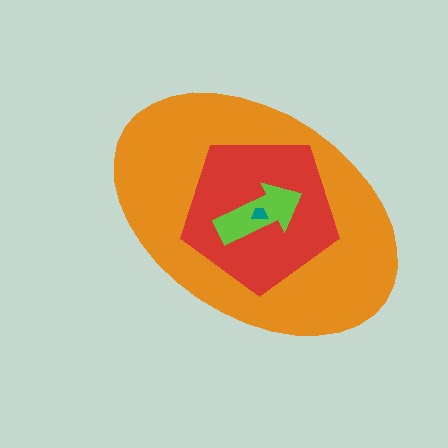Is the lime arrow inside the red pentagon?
Yes.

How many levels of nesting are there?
4.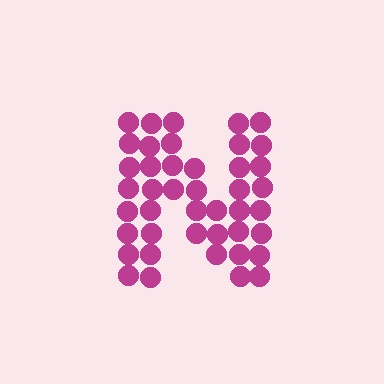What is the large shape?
The large shape is the letter N.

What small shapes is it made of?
It is made of small circles.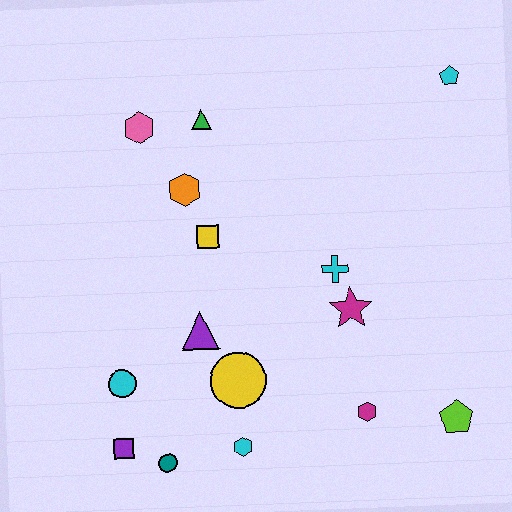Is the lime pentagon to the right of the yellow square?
Yes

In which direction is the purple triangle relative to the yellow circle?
The purple triangle is above the yellow circle.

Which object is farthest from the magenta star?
The pink hexagon is farthest from the magenta star.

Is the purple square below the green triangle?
Yes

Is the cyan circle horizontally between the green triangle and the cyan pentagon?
No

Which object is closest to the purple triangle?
The yellow circle is closest to the purple triangle.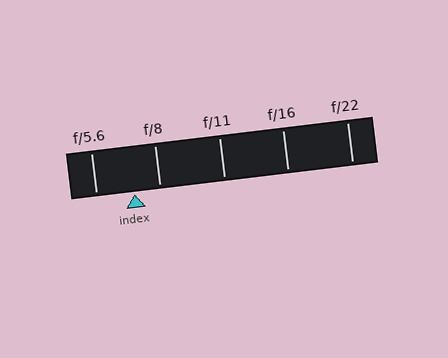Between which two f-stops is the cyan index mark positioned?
The index mark is between f/5.6 and f/8.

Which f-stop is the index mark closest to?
The index mark is closest to f/8.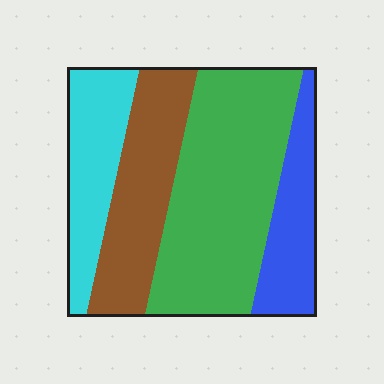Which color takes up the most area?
Green, at roughly 40%.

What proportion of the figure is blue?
Blue takes up about one sixth (1/6) of the figure.